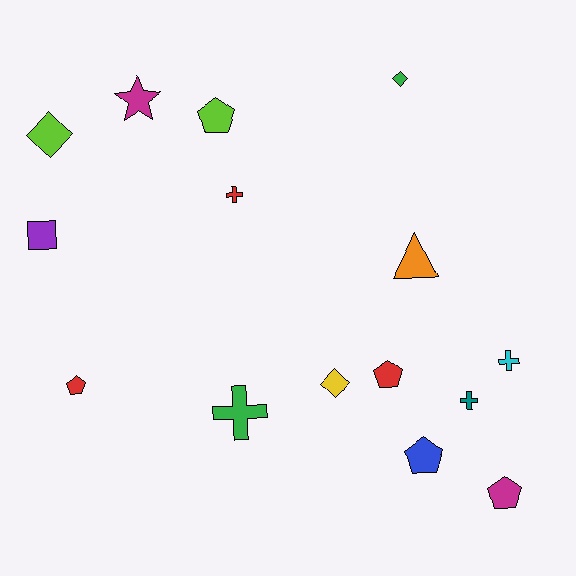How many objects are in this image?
There are 15 objects.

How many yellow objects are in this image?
There is 1 yellow object.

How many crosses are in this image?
There are 4 crosses.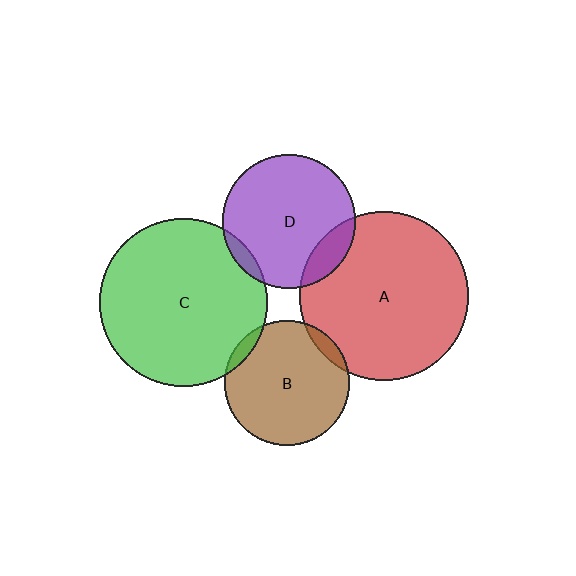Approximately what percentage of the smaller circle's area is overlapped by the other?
Approximately 5%.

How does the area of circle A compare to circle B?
Approximately 1.8 times.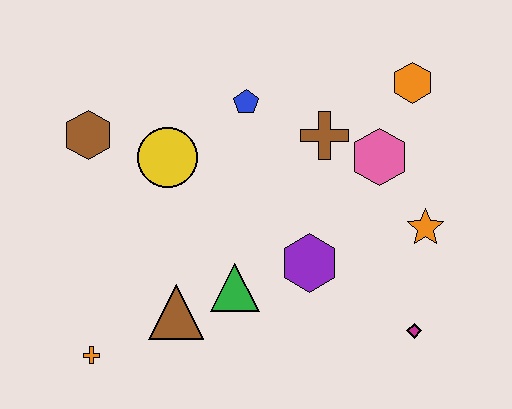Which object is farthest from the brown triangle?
The orange hexagon is farthest from the brown triangle.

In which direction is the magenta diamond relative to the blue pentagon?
The magenta diamond is below the blue pentagon.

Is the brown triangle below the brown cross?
Yes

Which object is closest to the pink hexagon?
The brown cross is closest to the pink hexagon.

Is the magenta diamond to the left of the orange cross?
No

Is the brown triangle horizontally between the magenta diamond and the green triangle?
No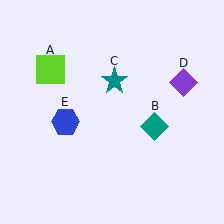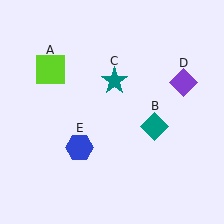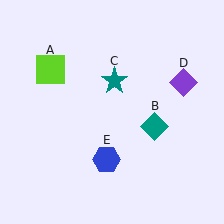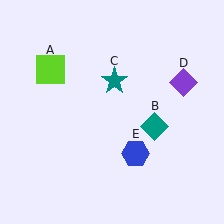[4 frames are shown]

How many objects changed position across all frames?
1 object changed position: blue hexagon (object E).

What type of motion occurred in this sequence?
The blue hexagon (object E) rotated counterclockwise around the center of the scene.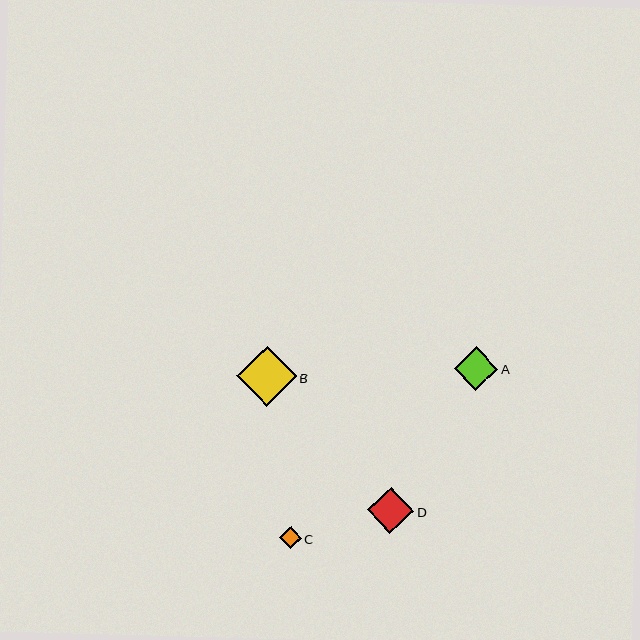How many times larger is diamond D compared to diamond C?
Diamond D is approximately 2.1 times the size of diamond C.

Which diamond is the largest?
Diamond B is the largest with a size of approximately 60 pixels.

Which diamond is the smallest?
Diamond C is the smallest with a size of approximately 22 pixels.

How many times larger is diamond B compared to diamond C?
Diamond B is approximately 2.7 times the size of diamond C.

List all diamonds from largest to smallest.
From largest to smallest: B, D, A, C.